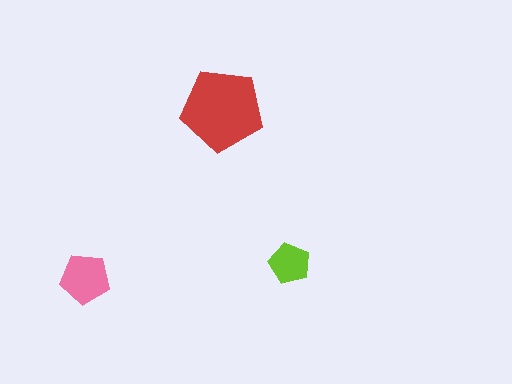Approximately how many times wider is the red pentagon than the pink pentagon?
About 1.5 times wider.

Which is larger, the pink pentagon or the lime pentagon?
The pink one.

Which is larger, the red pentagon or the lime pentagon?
The red one.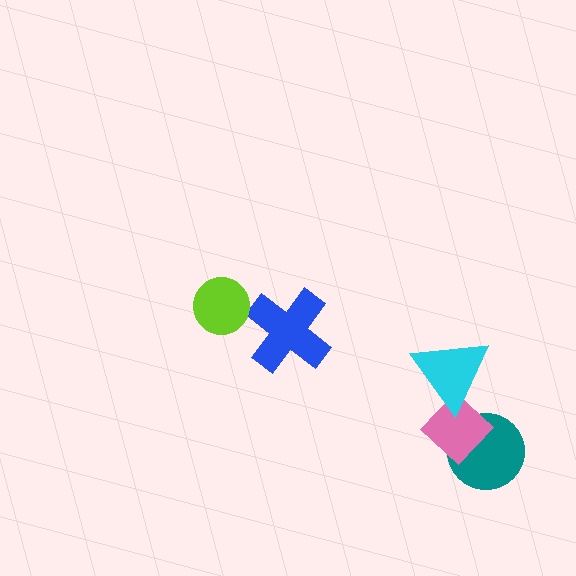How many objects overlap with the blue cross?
0 objects overlap with the blue cross.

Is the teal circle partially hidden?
Yes, it is partially covered by another shape.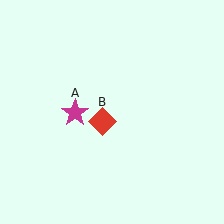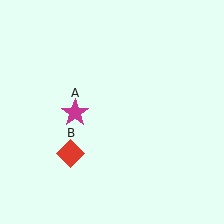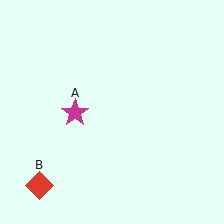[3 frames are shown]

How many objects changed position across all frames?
1 object changed position: red diamond (object B).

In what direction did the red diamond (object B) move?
The red diamond (object B) moved down and to the left.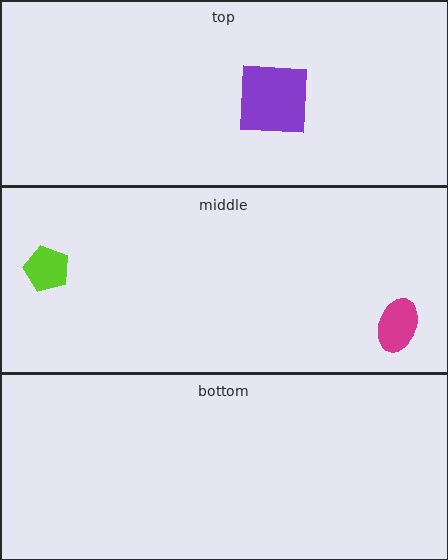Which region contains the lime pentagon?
The middle region.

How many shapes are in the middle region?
2.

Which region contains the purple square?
The top region.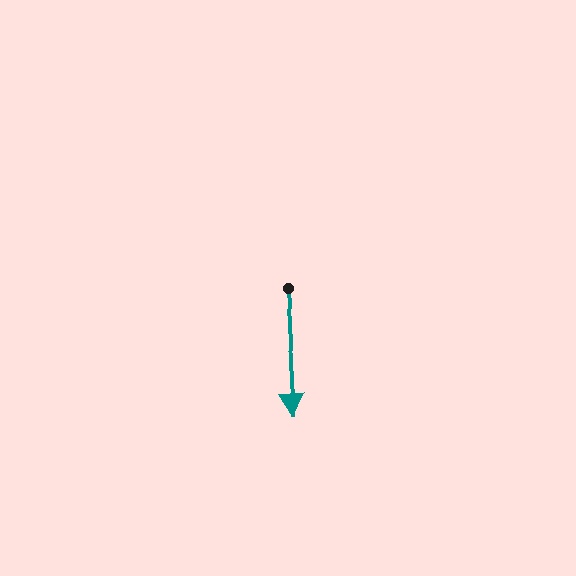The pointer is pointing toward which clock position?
Roughly 6 o'clock.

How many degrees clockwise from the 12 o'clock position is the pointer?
Approximately 177 degrees.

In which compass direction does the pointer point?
South.